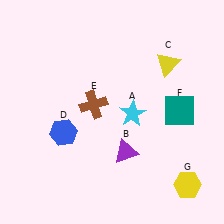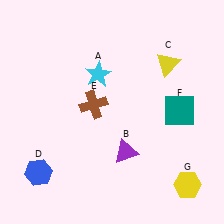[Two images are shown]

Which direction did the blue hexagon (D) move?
The blue hexagon (D) moved down.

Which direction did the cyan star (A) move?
The cyan star (A) moved up.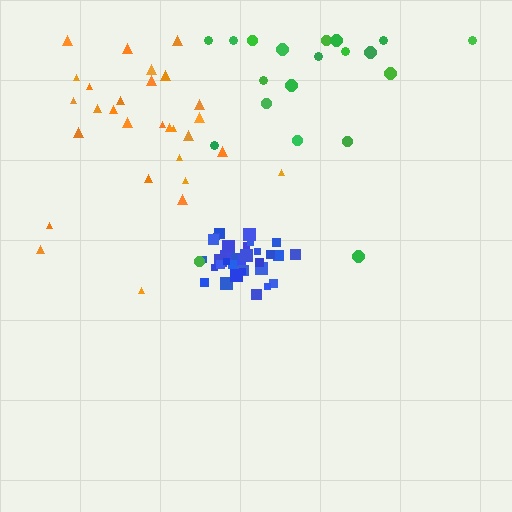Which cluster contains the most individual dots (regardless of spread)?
Blue (35).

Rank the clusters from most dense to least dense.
blue, orange, green.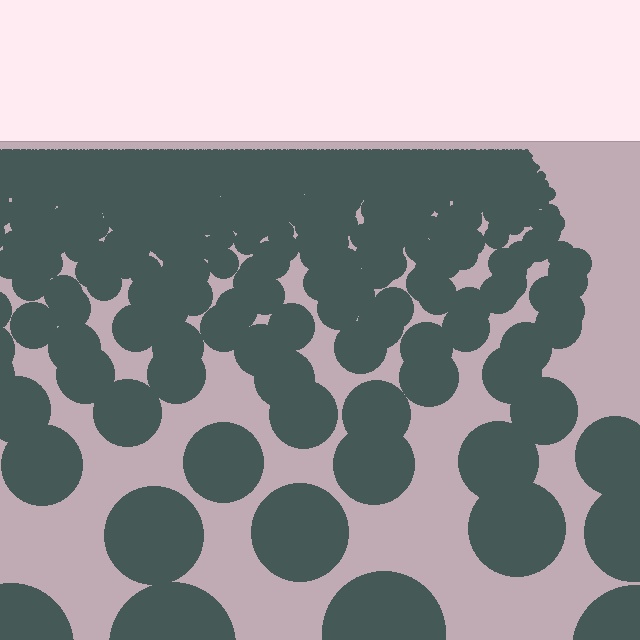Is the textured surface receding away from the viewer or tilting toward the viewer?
The surface is receding away from the viewer. Texture elements get smaller and denser toward the top.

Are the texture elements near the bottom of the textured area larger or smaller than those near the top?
Larger. Near the bottom, elements are closer to the viewer and appear at a bigger on-screen size.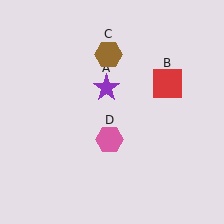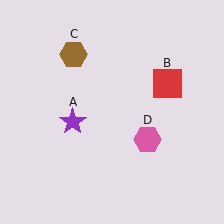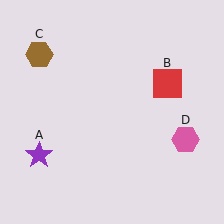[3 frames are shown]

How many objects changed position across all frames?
3 objects changed position: purple star (object A), brown hexagon (object C), pink hexagon (object D).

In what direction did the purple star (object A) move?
The purple star (object A) moved down and to the left.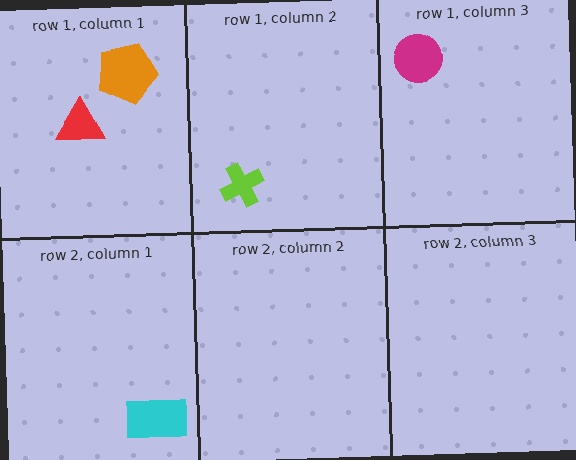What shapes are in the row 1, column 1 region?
The orange pentagon, the red triangle.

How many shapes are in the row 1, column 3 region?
1.